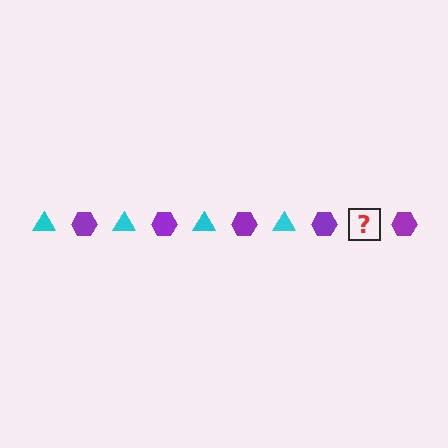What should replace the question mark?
The question mark should be replaced with a cyan triangle.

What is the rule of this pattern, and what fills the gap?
The rule is that the pattern alternates between cyan triangle and purple hexagon. The gap should be filled with a cyan triangle.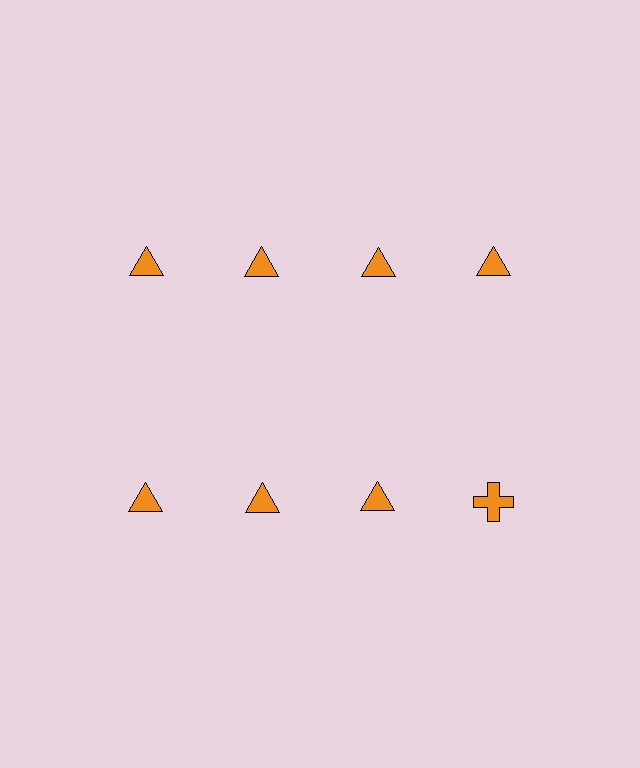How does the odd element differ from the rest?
It has a different shape: cross instead of triangle.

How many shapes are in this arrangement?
There are 8 shapes arranged in a grid pattern.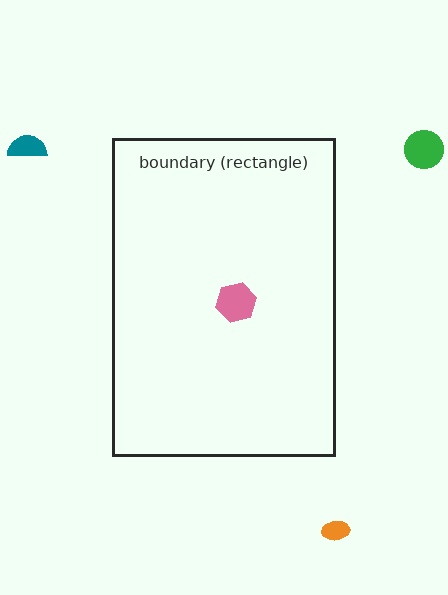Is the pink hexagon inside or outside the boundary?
Inside.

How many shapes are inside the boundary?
1 inside, 3 outside.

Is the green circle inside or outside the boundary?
Outside.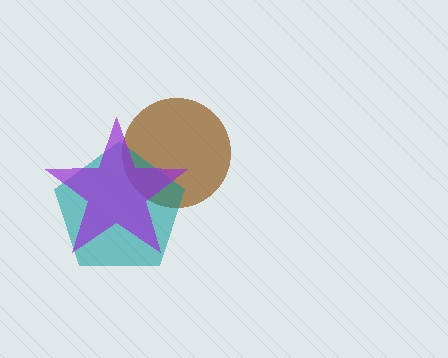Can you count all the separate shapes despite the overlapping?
Yes, there are 3 separate shapes.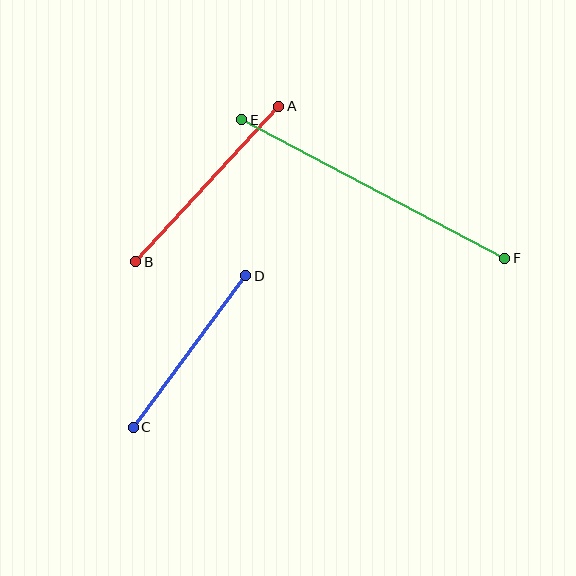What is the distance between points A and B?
The distance is approximately 211 pixels.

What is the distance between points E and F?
The distance is approximately 297 pixels.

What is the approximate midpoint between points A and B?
The midpoint is at approximately (207, 184) pixels.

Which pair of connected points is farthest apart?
Points E and F are farthest apart.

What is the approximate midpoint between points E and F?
The midpoint is at approximately (373, 189) pixels.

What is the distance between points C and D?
The distance is approximately 189 pixels.